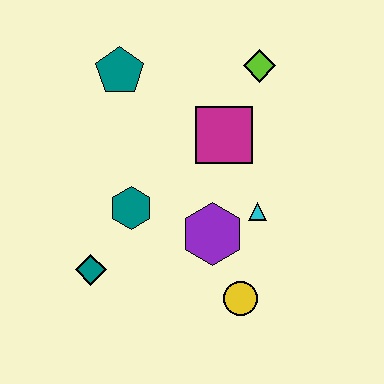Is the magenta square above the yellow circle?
Yes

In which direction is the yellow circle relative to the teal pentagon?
The yellow circle is below the teal pentagon.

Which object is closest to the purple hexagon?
The cyan triangle is closest to the purple hexagon.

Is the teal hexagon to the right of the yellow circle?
No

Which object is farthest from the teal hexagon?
The lime diamond is farthest from the teal hexagon.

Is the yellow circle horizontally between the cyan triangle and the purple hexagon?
Yes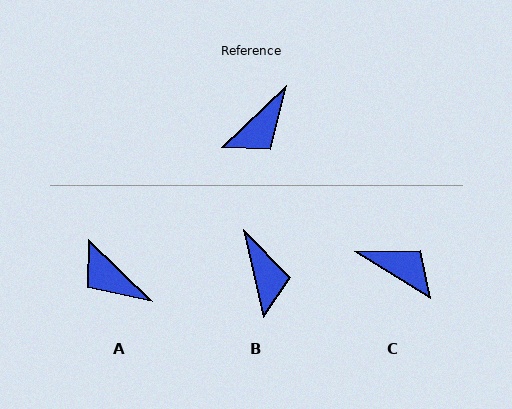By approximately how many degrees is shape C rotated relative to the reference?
Approximately 104 degrees counter-clockwise.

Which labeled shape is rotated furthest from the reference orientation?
C, about 104 degrees away.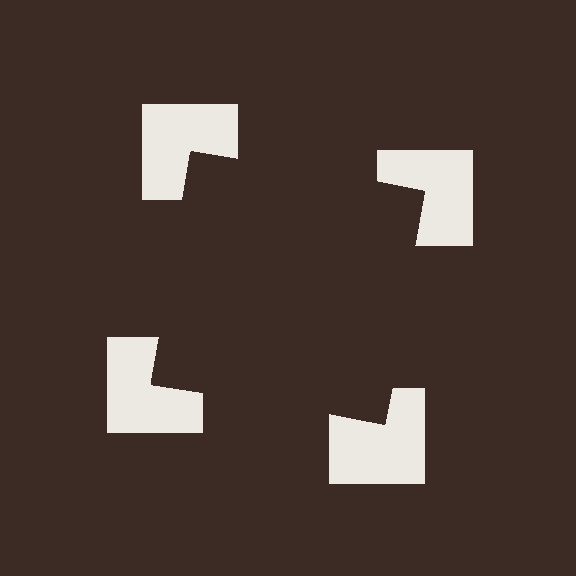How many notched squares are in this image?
There are 4 — one at each vertex of the illusory square.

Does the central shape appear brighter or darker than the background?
It typically appears slightly darker than the background, even though no actual brightness change is drawn.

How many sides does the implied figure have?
4 sides.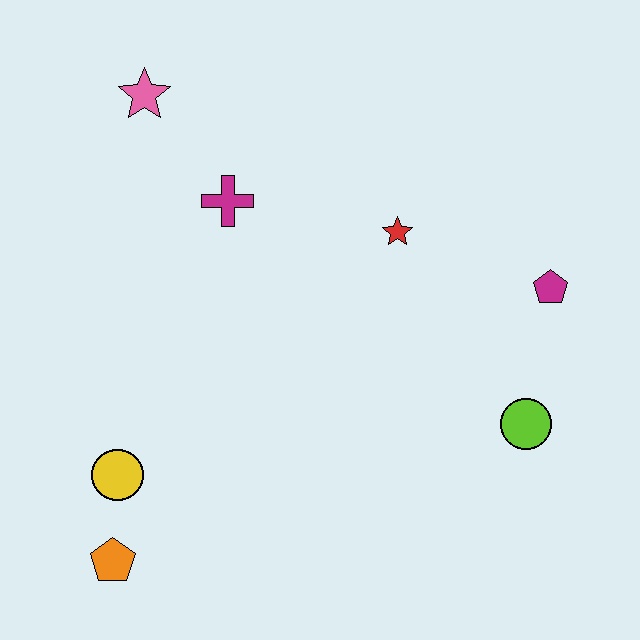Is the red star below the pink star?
Yes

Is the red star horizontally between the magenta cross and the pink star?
No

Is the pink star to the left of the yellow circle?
No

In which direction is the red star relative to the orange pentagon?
The red star is above the orange pentagon.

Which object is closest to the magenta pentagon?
The lime circle is closest to the magenta pentagon.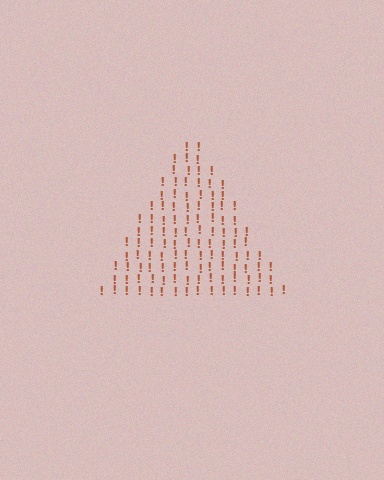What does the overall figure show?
The overall figure shows a triangle.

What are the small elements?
The small elements are exclamation marks.